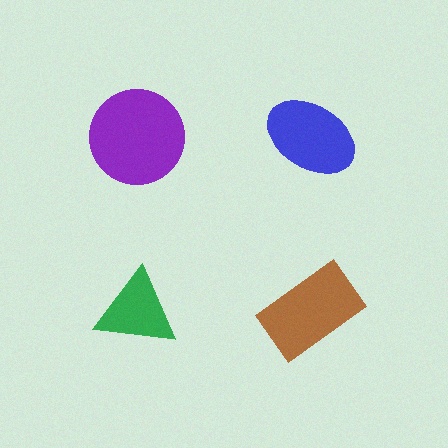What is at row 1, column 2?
A blue ellipse.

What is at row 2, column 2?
A brown rectangle.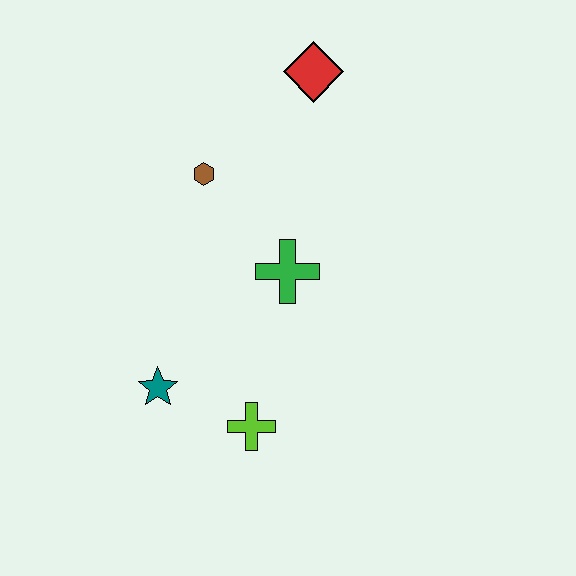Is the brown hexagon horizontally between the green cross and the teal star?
Yes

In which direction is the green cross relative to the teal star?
The green cross is to the right of the teal star.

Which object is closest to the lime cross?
The teal star is closest to the lime cross.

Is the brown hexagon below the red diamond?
Yes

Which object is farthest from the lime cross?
The red diamond is farthest from the lime cross.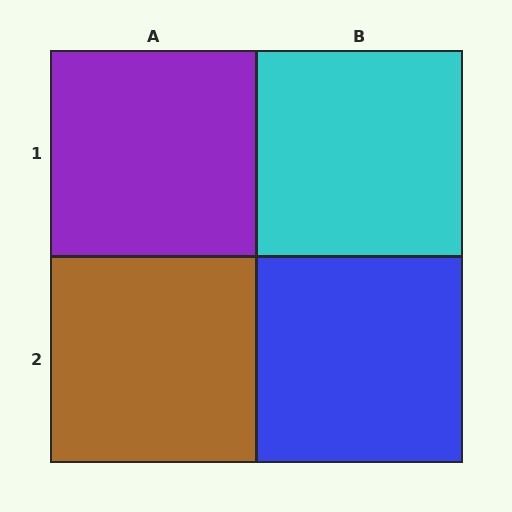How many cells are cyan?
1 cell is cyan.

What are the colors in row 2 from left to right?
Brown, blue.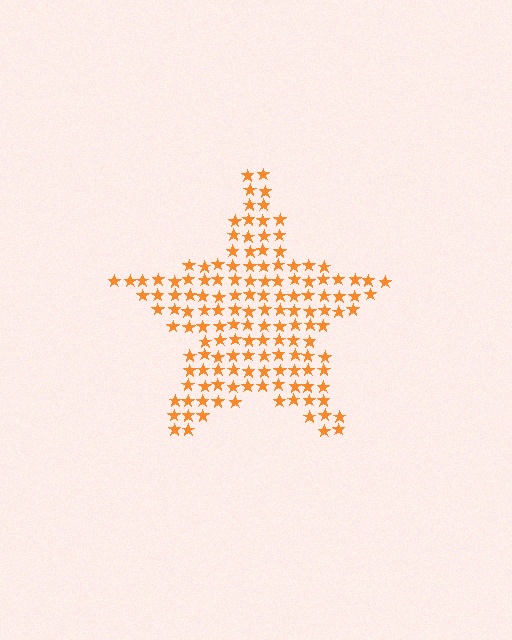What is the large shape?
The large shape is a star.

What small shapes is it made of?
It is made of small stars.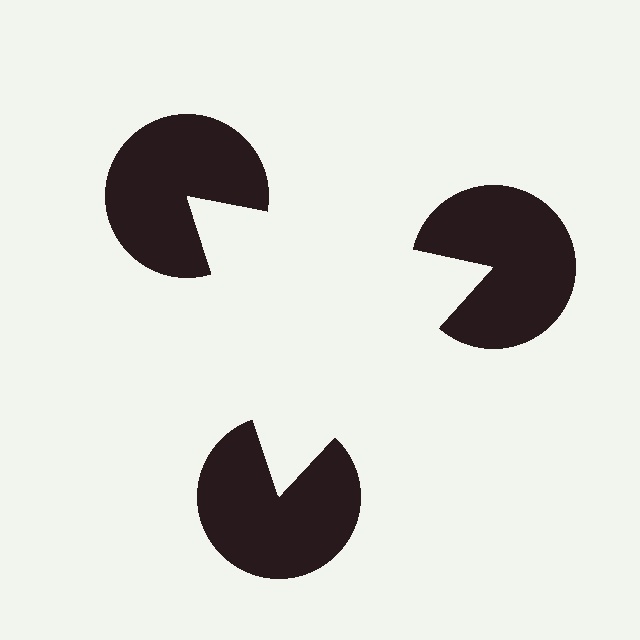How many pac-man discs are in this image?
There are 3 — one at each vertex of the illusory triangle.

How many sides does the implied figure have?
3 sides.